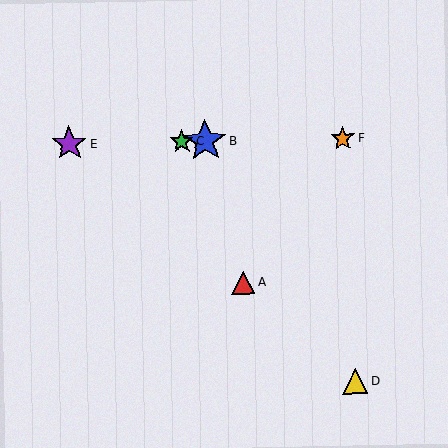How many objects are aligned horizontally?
4 objects (B, C, E, F) are aligned horizontally.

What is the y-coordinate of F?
Object F is at y≈138.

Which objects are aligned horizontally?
Objects B, C, E, F are aligned horizontally.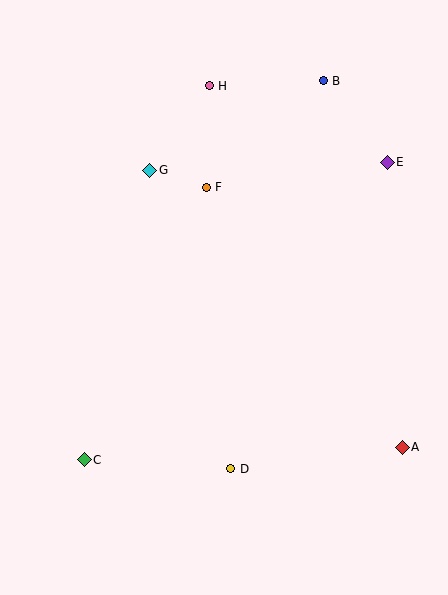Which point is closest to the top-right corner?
Point B is closest to the top-right corner.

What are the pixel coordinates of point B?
Point B is at (323, 81).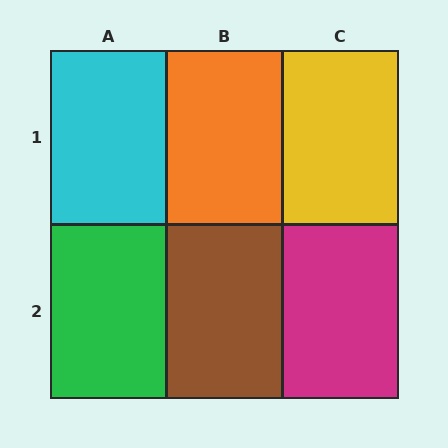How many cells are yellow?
1 cell is yellow.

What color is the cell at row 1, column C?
Yellow.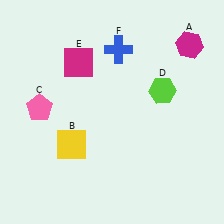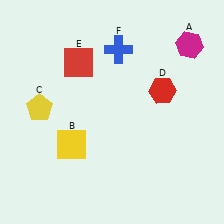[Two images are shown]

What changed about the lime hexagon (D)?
In Image 1, D is lime. In Image 2, it changed to red.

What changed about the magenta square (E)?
In Image 1, E is magenta. In Image 2, it changed to red.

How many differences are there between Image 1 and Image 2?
There are 3 differences between the two images.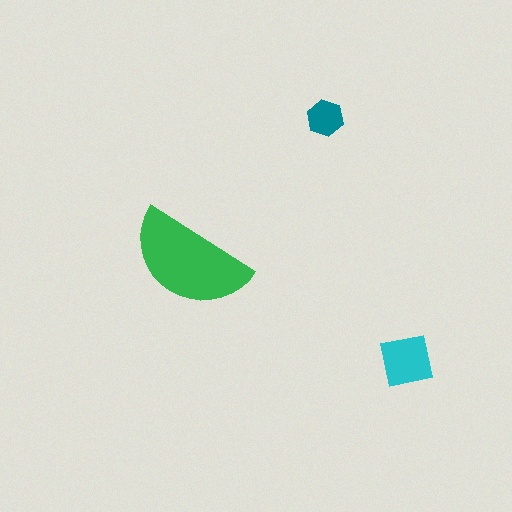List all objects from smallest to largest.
The teal hexagon, the cyan square, the green semicircle.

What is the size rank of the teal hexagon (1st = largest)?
3rd.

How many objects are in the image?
There are 3 objects in the image.